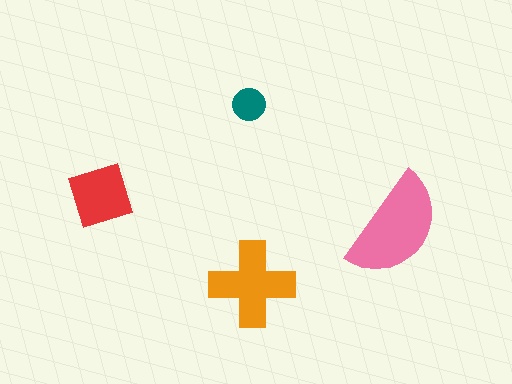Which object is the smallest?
The teal circle.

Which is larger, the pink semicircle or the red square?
The pink semicircle.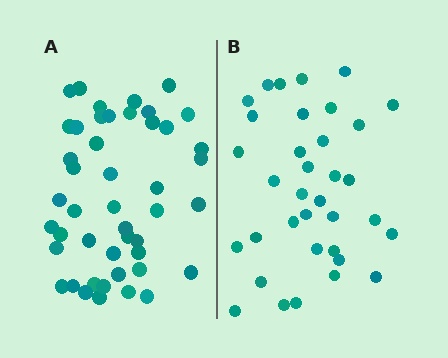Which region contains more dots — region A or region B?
Region A (the left region) has more dots.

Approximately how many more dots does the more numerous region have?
Region A has roughly 12 or so more dots than region B.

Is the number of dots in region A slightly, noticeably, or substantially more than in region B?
Region A has noticeably more, but not dramatically so. The ratio is roughly 1.3 to 1.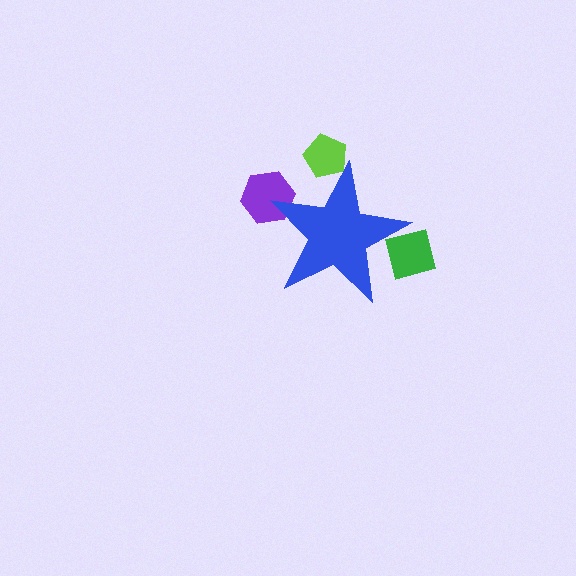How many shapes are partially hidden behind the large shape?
3 shapes are partially hidden.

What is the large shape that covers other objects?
A blue star.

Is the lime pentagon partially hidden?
Yes, the lime pentagon is partially hidden behind the blue star.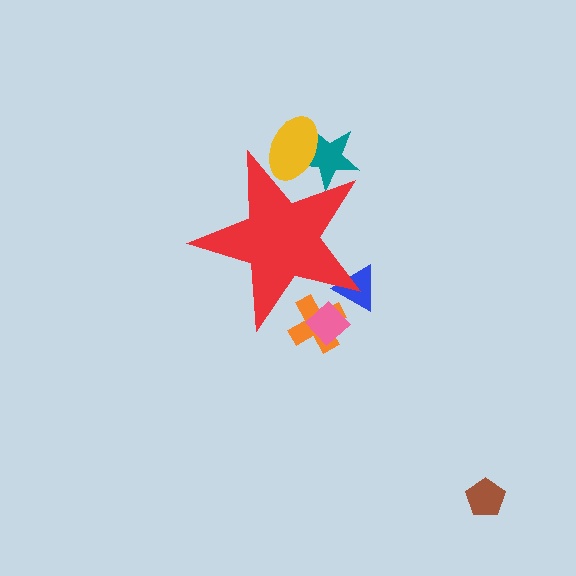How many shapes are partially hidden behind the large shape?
5 shapes are partially hidden.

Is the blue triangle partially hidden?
Yes, the blue triangle is partially hidden behind the red star.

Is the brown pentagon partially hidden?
No, the brown pentagon is fully visible.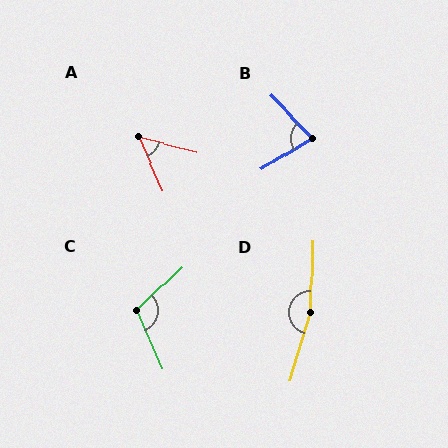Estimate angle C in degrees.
Approximately 111 degrees.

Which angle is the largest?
D, at approximately 165 degrees.